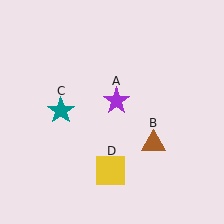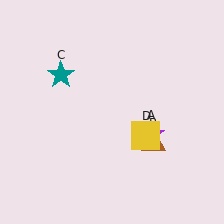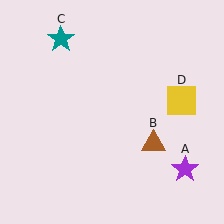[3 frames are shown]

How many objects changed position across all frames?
3 objects changed position: purple star (object A), teal star (object C), yellow square (object D).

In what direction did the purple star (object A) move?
The purple star (object A) moved down and to the right.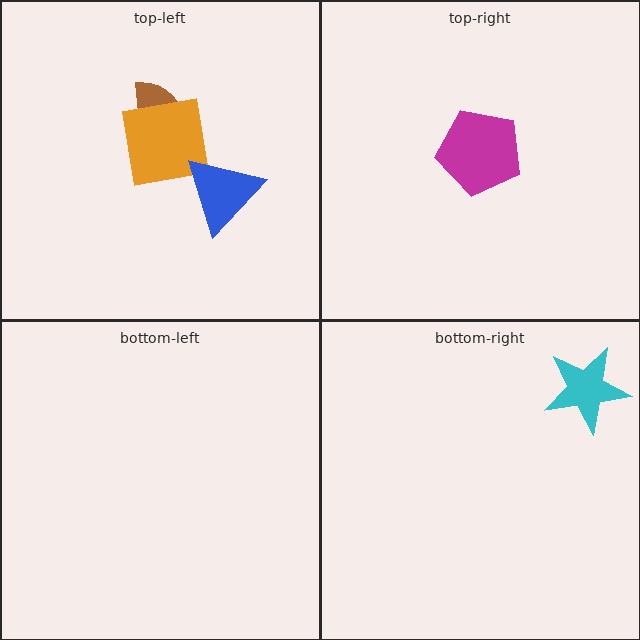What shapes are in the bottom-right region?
The cyan star.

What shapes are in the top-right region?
The magenta pentagon.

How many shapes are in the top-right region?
1.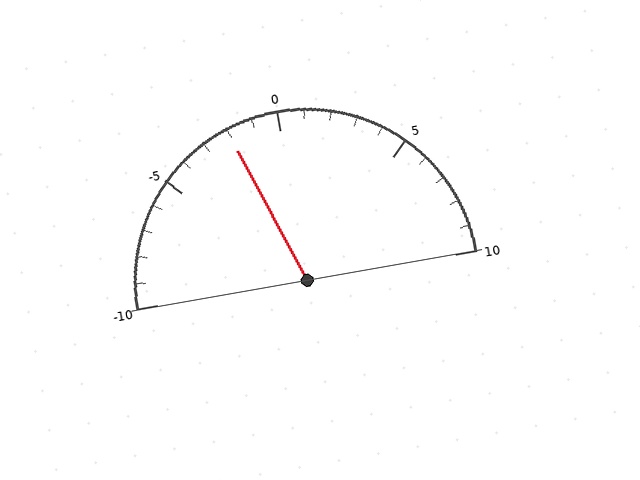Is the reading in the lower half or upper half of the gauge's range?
The reading is in the lower half of the range (-10 to 10).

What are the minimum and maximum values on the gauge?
The gauge ranges from -10 to 10.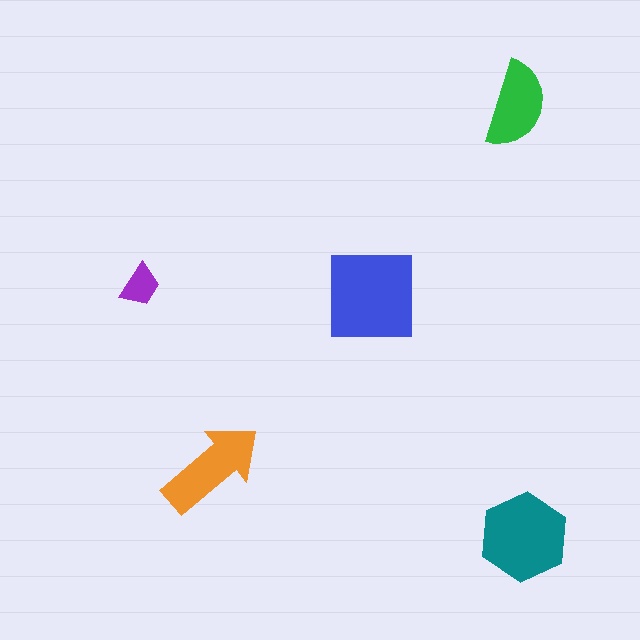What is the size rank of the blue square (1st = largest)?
1st.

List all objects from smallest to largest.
The purple trapezoid, the green semicircle, the orange arrow, the teal hexagon, the blue square.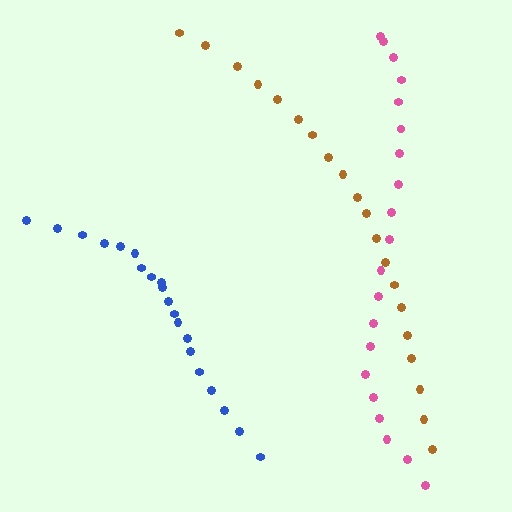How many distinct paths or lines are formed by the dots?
There are 3 distinct paths.